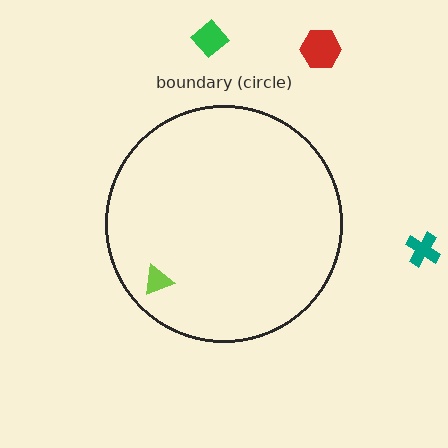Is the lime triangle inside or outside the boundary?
Inside.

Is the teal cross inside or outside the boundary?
Outside.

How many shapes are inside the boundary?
1 inside, 3 outside.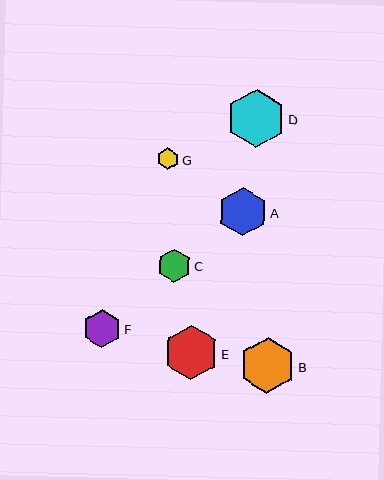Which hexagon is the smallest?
Hexagon G is the smallest with a size of approximately 21 pixels.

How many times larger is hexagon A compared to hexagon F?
Hexagon A is approximately 1.3 times the size of hexagon F.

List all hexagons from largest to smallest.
From largest to smallest: D, B, E, A, F, C, G.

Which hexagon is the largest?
Hexagon D is the largest with a size of approximately 58 pixels.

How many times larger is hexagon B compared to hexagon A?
Hexagon B is approximately 1.1 times the size of hexagon A.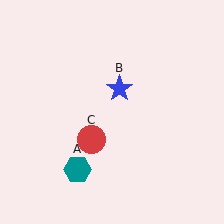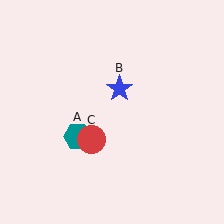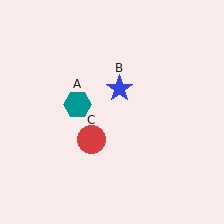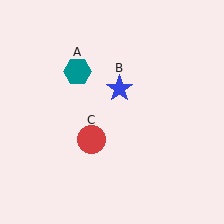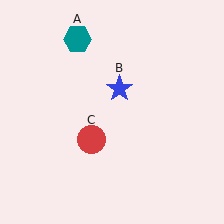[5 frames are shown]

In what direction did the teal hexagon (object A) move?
The teal hexagon (object A) moved up.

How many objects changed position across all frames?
1 object changed position: teal hexagon (object A).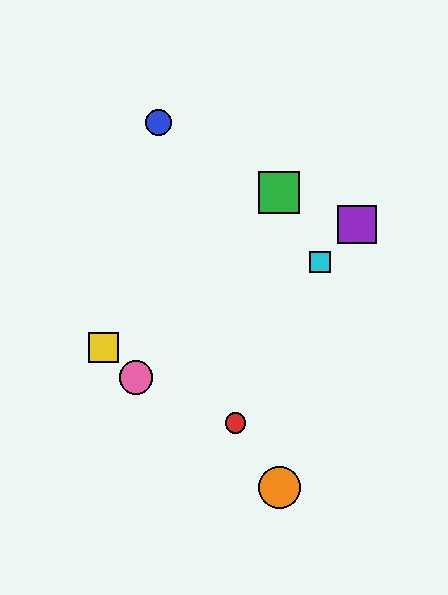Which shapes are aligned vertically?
The green square, the orange circle are aligned vertically.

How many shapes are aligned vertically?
2 shapes (the green square, the orange circle) are aligned vertically.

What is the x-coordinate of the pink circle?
The pink circle is at x≈136.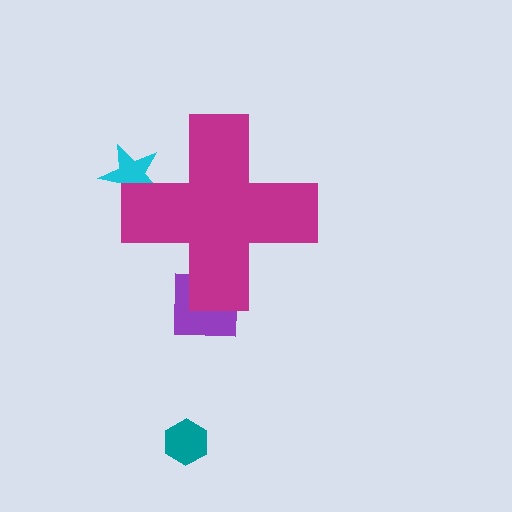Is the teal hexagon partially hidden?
No, the teal hexagon is fully visible.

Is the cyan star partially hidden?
Yes, the cyan star is partially hidden behind the magenta cross.